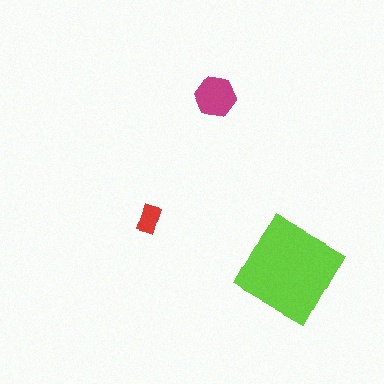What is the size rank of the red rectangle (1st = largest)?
3rd.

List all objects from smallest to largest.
The red rectangle, the magenta hexagon, the lime diamond.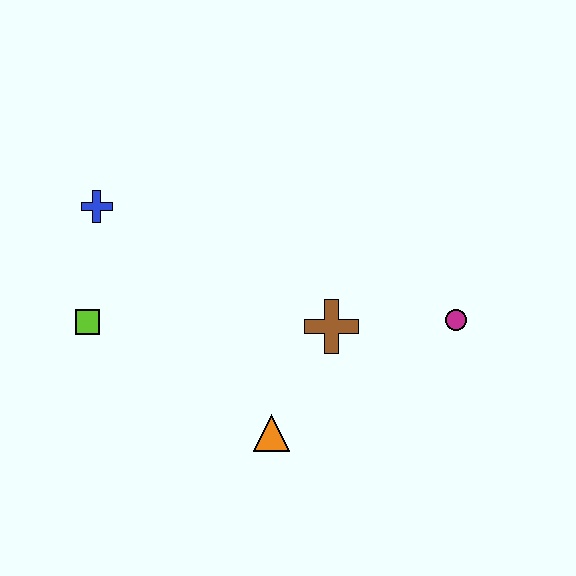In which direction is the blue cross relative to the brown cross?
The blue cross is to the left of the brown cross.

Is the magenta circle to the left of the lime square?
No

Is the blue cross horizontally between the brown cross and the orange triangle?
No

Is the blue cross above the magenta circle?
Yes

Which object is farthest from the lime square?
The magenta circle is farthest from the lime square.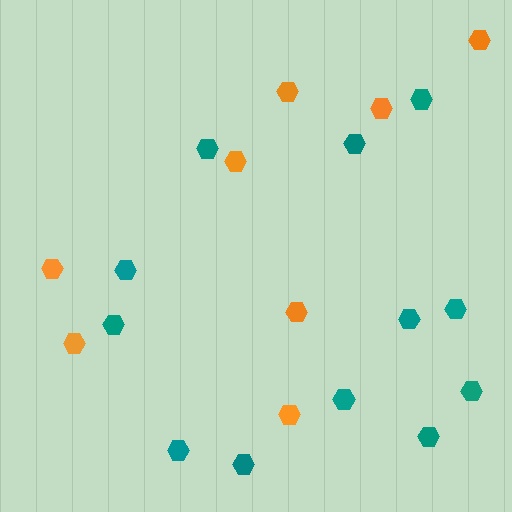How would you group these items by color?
There are 2 groups: one group of orange hexagons (8) and one group of teal hexagons (12).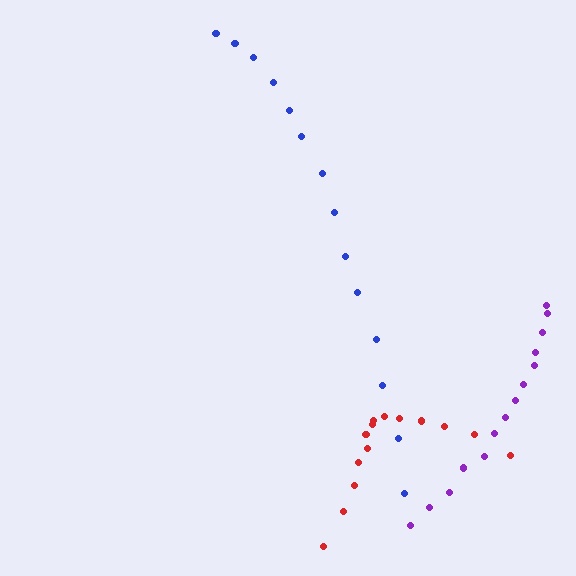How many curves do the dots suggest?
There are 3 distinct paths.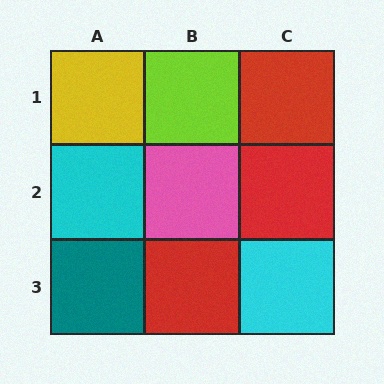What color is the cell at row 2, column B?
Pink.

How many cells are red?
3 cells are red.